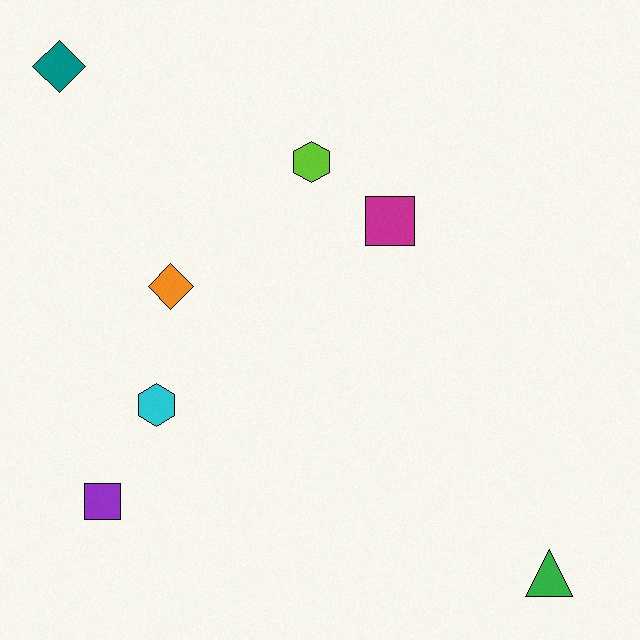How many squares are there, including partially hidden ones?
There are 2 squares.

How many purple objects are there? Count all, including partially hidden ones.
There is 1 purple object.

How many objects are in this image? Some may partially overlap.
There are 7 objects.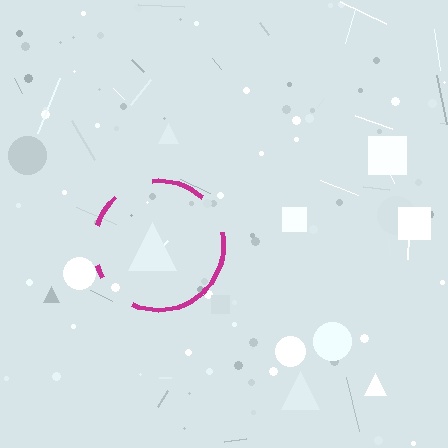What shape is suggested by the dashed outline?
The dashed outline suggests a circle.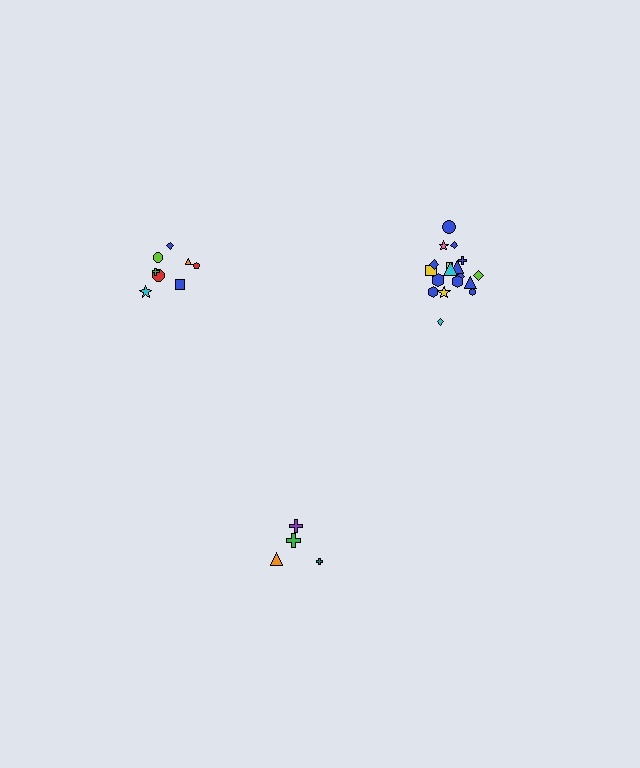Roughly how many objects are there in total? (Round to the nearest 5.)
Roughly 30 objects in total.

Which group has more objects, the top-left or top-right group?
The top-right group.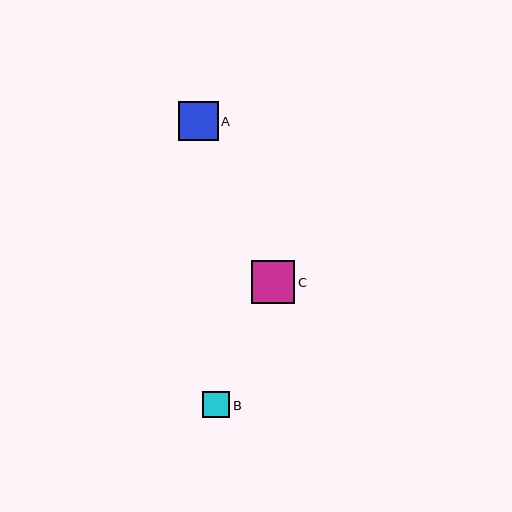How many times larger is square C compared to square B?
Square C is approximately 1.6 times the size of square B.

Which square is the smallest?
Square B is the smallest with a size of approximately 27 pixels.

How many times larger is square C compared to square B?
Square C is approximately 1.6 times the size of square B.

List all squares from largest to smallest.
From largest to smallest: C, A, B.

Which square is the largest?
Square C is the largest with a size of approximately 43 pixels.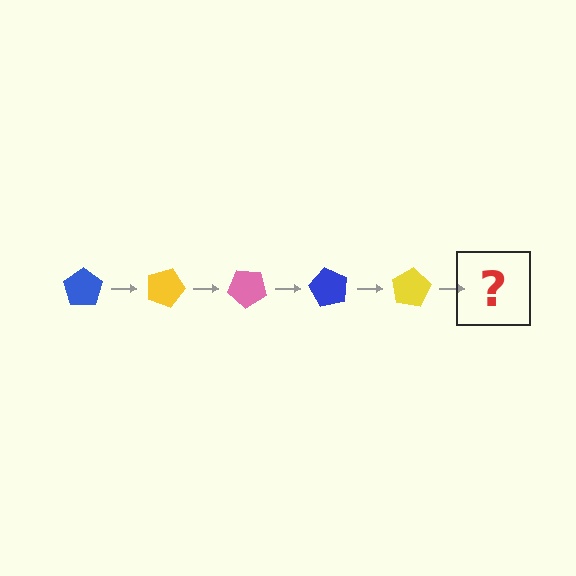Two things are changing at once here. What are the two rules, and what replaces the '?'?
The two rules are that it rotates 20 degrees each step and the color cycles through blue, yellow, and pink. The '?' should be a pink pentagon, rotated 100 degrees from the start.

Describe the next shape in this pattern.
It should be a pink pentagon, rotated 100 degrees from the start.